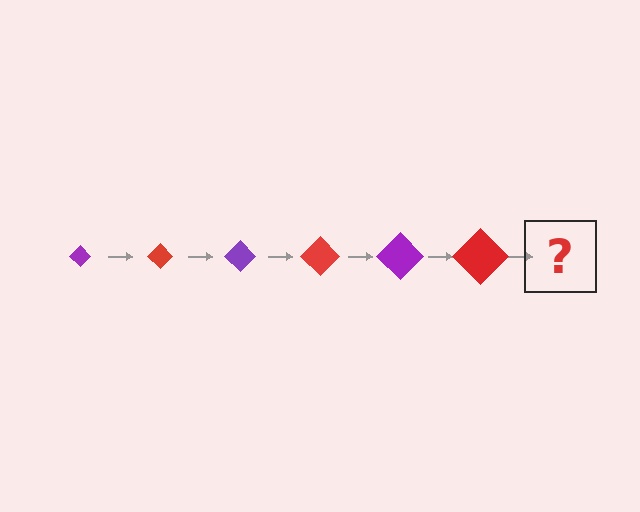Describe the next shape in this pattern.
It should be a purple diamond, larger than the previous one.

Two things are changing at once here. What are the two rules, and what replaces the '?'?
The two rules are that the diamond grows larger each step and the color cycles through purple and red. The '?' should be a purple diamond, larger than the previous one.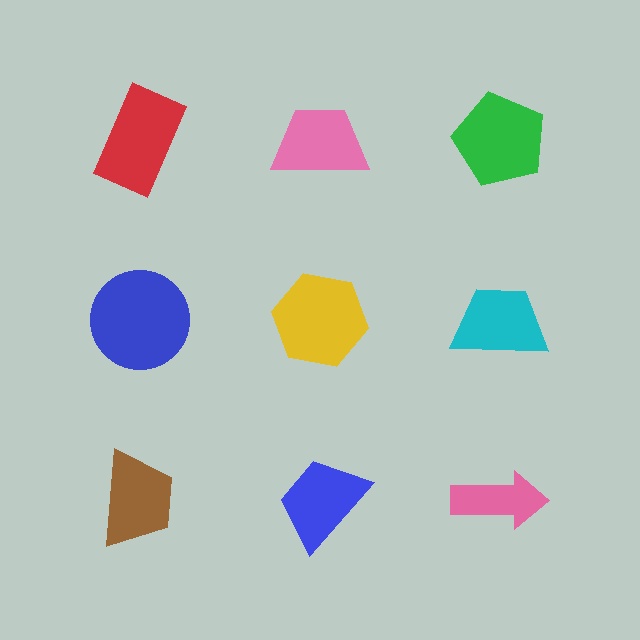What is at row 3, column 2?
A blue trapezoid.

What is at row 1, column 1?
A red rectangle.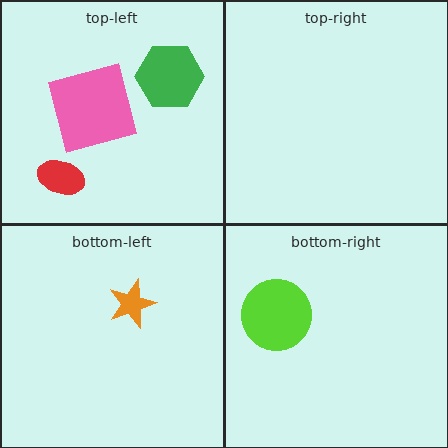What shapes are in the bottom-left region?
The orange star.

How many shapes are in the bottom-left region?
1.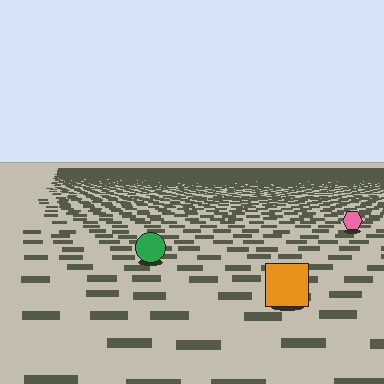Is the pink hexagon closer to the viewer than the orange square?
No. The orange square is closer — you can tell from the texture gradient: the ground texture is coarser near it.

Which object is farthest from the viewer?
The pink hexagon is farthest from the viewer. It appears smaller and the ground texture around it is denser.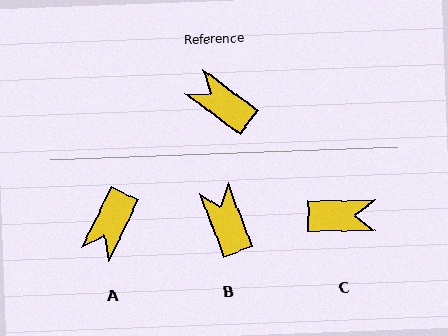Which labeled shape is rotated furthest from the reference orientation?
C, about 144 degrees away.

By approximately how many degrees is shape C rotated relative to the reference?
Approximately 144 degrees clockwise.